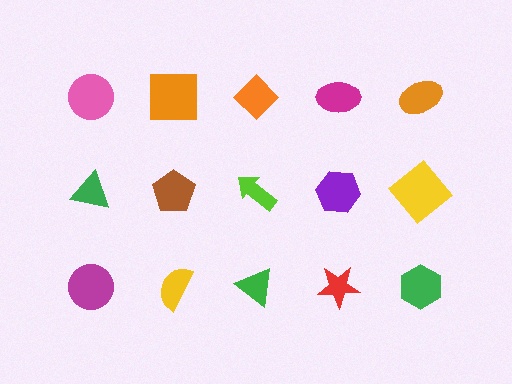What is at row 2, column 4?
A purple hexagon.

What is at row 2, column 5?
A yellow diamond.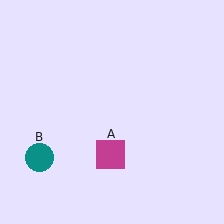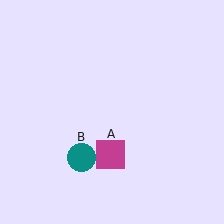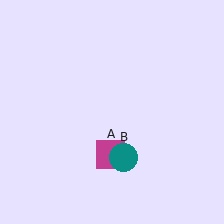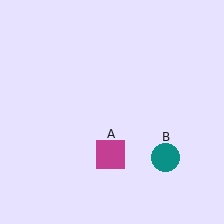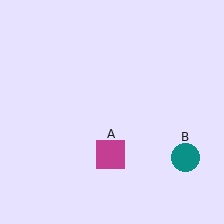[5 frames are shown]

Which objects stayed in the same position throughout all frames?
Magenta square (object A) remained stationary.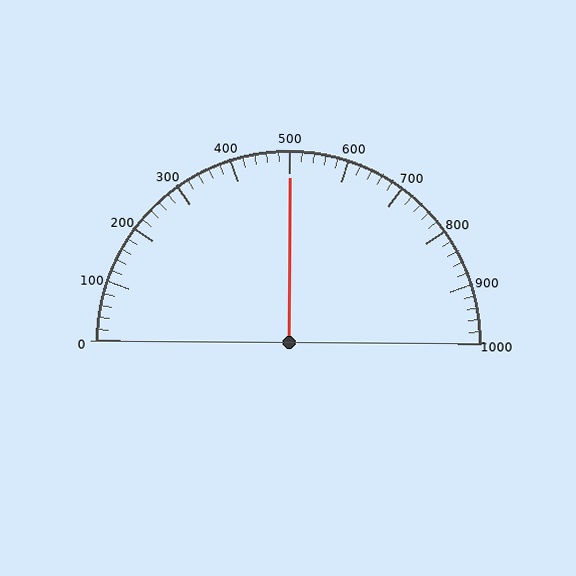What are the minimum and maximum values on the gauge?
The gauge ranges from 0 to 1000.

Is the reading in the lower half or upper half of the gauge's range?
The reading is in the upper half of the range (0 to 1000).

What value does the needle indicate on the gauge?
The needle indicates approximately 500.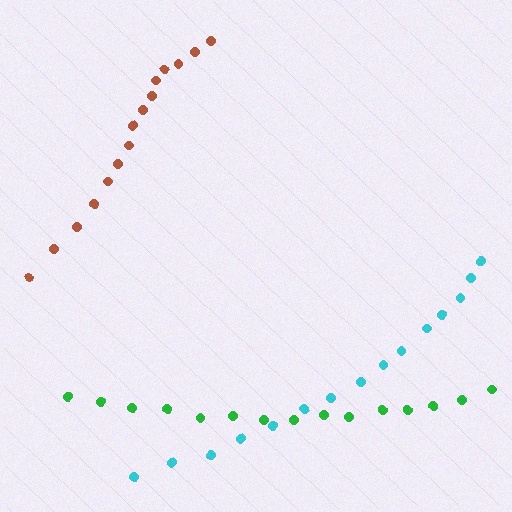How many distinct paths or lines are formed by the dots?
There are 3 distinct paths.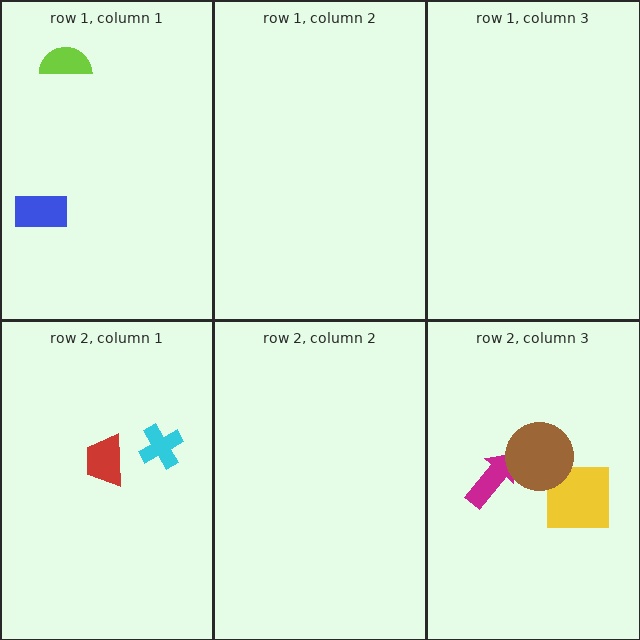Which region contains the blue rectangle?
The row 1, column 1 region.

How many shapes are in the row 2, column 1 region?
2.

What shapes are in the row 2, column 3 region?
The yellow square, the magenta arrow, the brown circle.